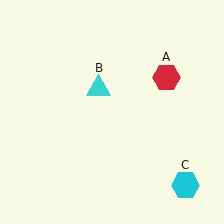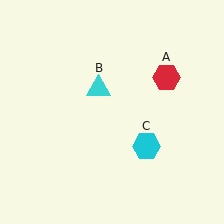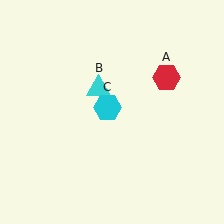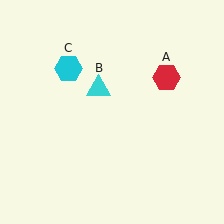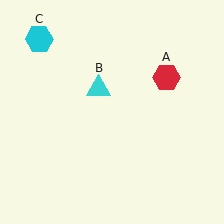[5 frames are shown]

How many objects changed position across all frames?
1 object changed position: cyan hexagon (object C).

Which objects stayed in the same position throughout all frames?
Red hexagon (object A) and cyan triangle (object B) remained stationary.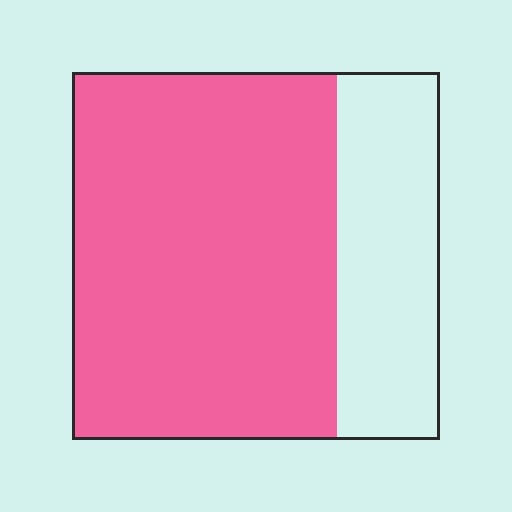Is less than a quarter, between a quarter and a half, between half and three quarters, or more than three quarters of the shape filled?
Between half and three quarters.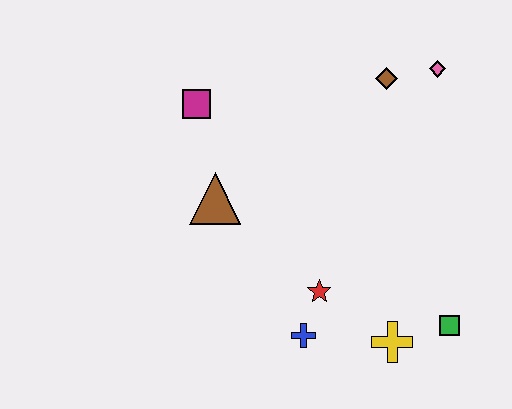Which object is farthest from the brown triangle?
The green square is farthest from the brown triangle.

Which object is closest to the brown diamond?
The pink diamond is closest to the brown diamond.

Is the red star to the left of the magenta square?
No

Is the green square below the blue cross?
No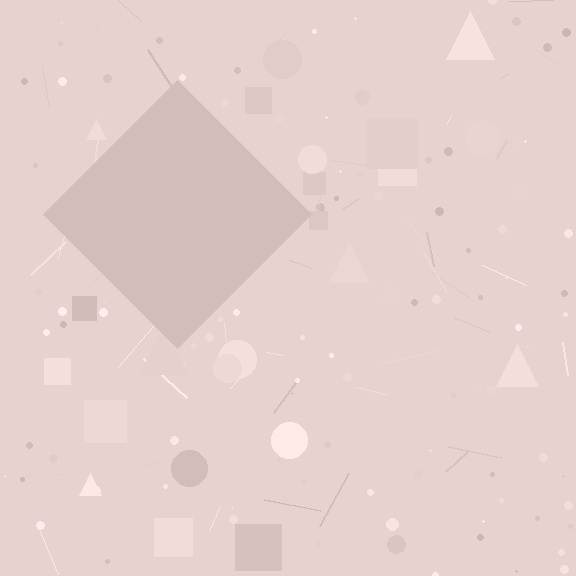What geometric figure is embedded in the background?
A diamond is embedded in the background.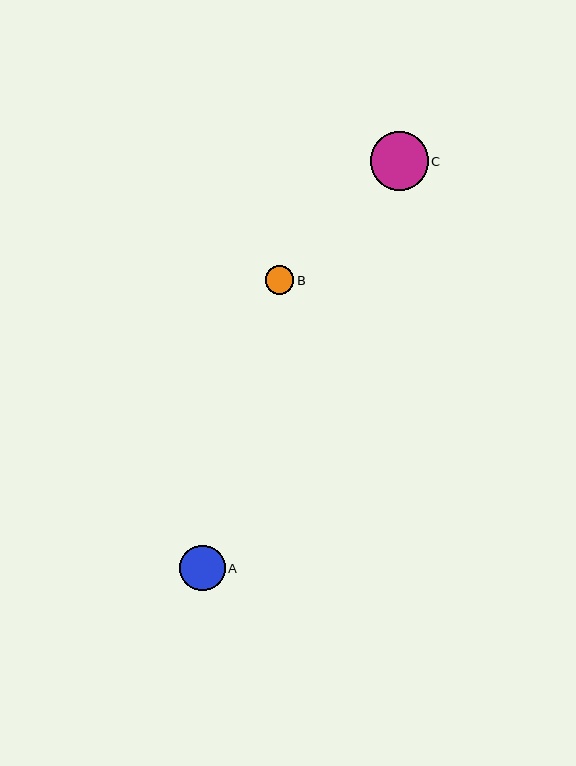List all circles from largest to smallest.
From largest to smallest: C, A, B.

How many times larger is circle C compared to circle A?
Circle C is approximately 1.3 times the size of circle A.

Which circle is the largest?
Circle C is the largest with a size of approximately 58 pixels.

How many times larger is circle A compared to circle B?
Circle A is approximately 1.6 times the size of circle B.